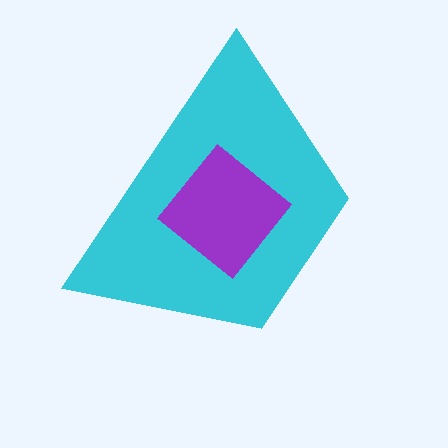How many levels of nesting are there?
2.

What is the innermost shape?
The purple diamond.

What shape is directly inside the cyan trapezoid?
The purple diamond.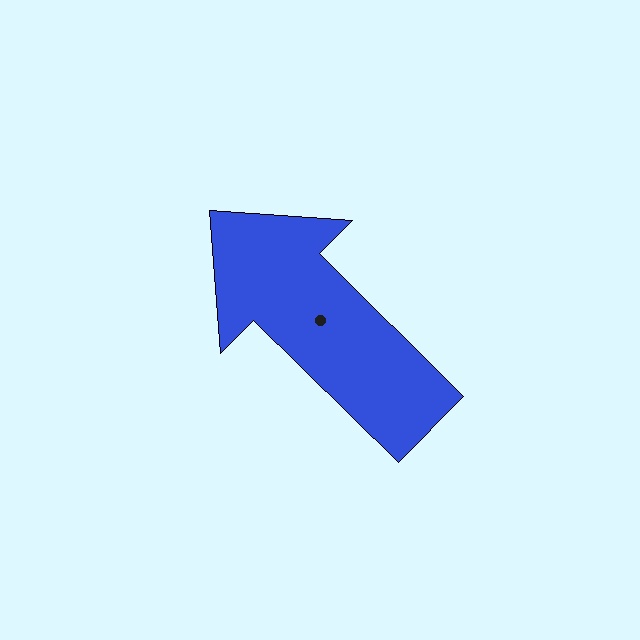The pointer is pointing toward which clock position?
Roughly 10 o'clock.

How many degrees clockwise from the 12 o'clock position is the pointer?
Approximately 315 degrees.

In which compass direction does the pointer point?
Northwest.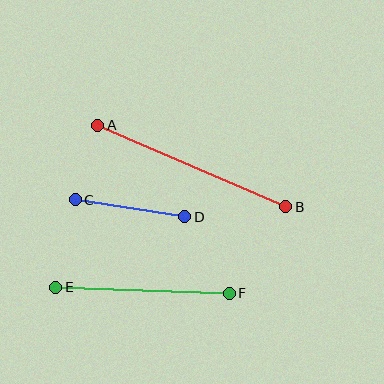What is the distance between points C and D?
The distance is approximately 111 pixels.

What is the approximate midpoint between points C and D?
The midpoint is at approximately (130, 208) pixels.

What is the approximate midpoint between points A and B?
The midpoint is at approximately (192, 166) pixels.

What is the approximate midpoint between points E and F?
The midpoint is at approximately (142, 290) pixels.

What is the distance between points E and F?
The distance is approximately 174 pixels.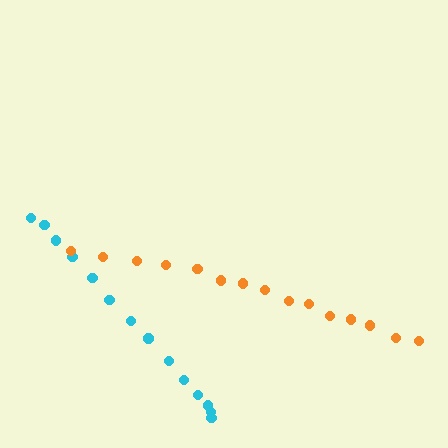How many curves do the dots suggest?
There are 2 distinct paths.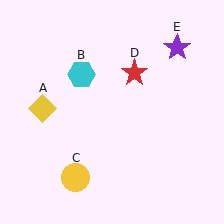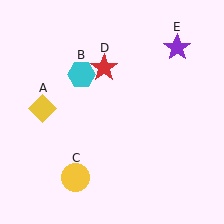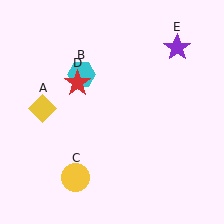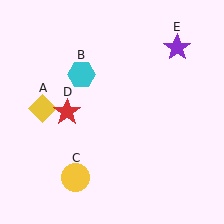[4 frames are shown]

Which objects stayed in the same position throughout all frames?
Yellow diamond (object A) and cyan hexagon (object B) and yellow circle (object C) and purple star (object E) remained stationary.